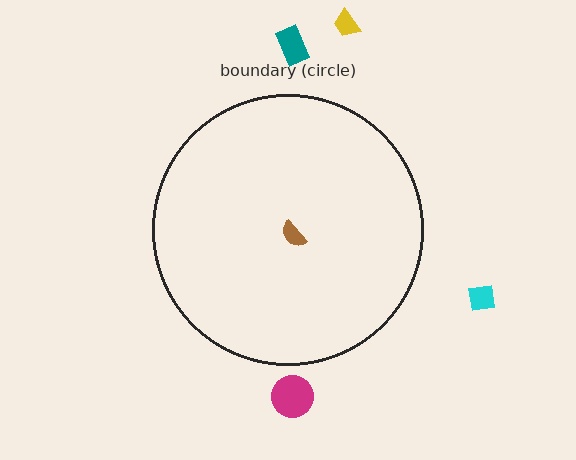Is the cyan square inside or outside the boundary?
Outside.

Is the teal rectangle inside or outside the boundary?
Outside.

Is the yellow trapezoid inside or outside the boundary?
Outside.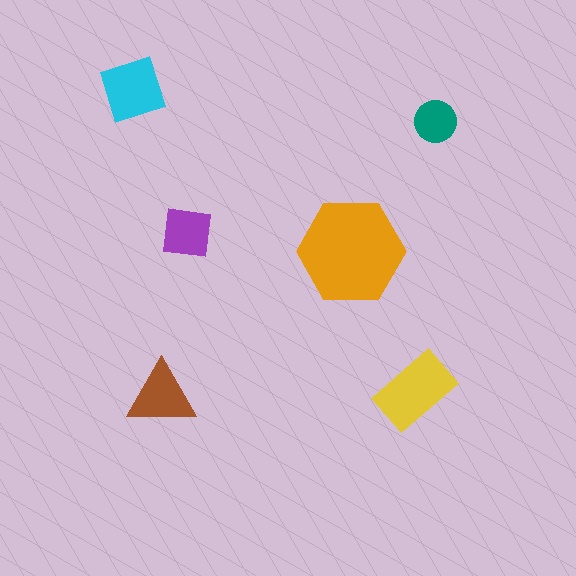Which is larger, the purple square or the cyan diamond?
The cyan diamond.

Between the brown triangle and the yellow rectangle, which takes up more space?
The yellow rectangle.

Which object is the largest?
The orange hexagon.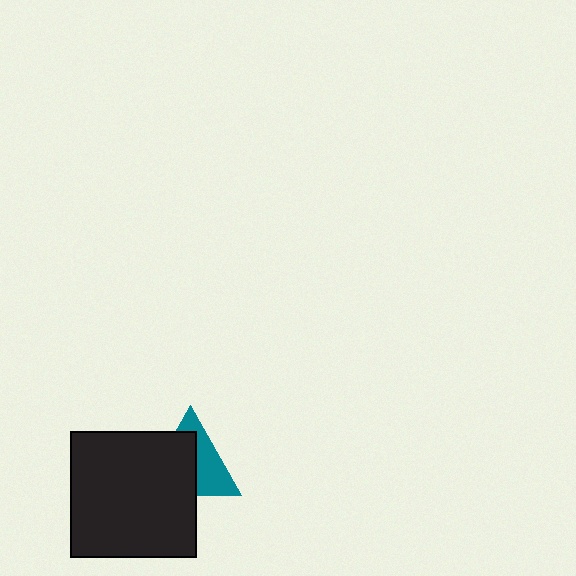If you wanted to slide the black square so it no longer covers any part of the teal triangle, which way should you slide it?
Slide it toward the lower-left — that is the most direct way to separate the two shapes.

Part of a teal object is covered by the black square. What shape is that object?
It is a triangle.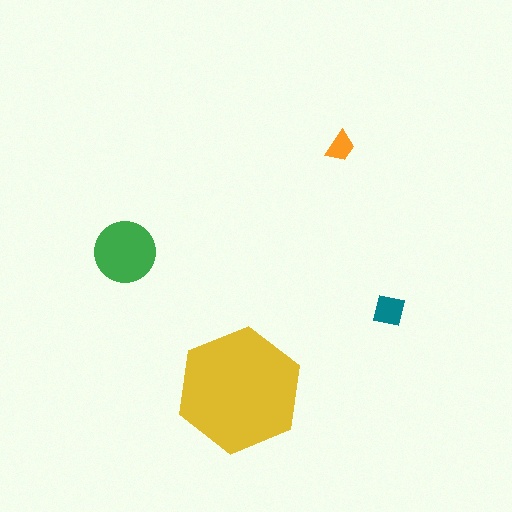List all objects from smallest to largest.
The orange trapezoid, the teal square, the green circle, the yellow hexagon.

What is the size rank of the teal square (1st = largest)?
3rd.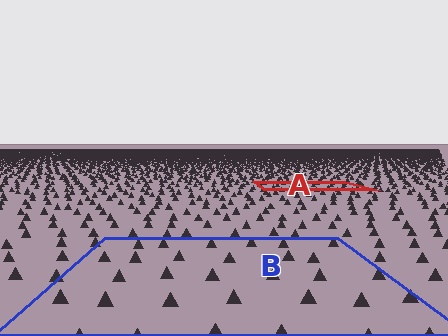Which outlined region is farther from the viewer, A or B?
Region A is farther from the viewer — the texture elements inside it appear smaller and more densely packed.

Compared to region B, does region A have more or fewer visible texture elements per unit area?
Region A has more texture elements per unit area — they are packed more densely because it is farther away.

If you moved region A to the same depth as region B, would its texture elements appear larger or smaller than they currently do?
They would appear larger. At a closer depth, the same texture elements are projected at a bigger on-screen size.